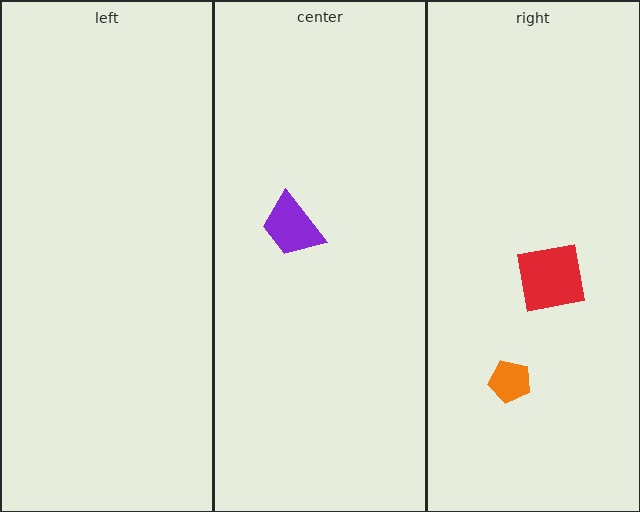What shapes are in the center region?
The purple trapezoid.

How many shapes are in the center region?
1.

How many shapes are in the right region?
2.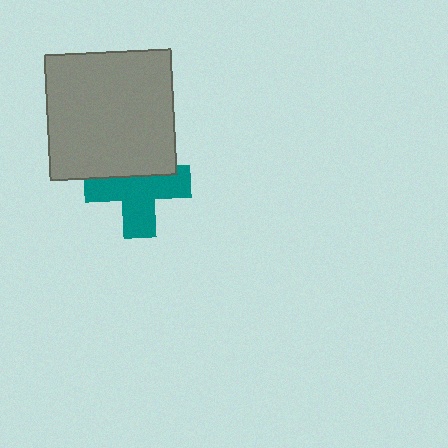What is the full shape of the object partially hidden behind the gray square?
The partially hidden object is a teal cross.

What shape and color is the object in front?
The object in front is a gray square.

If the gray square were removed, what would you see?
You would see the complete teal cross.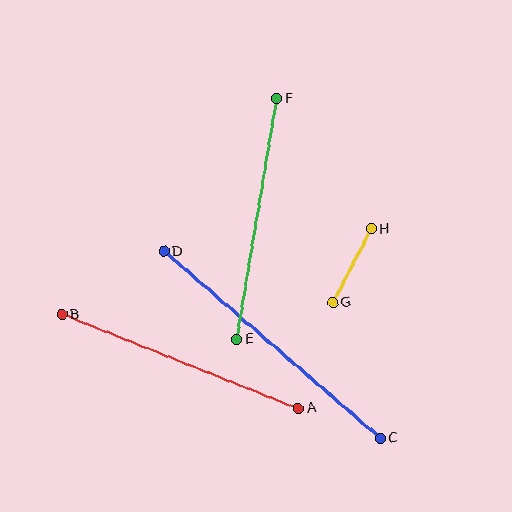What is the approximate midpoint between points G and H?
The midpoint is at approximately (352, 266) pixels.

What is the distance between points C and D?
The distance is approximately 286 pixels.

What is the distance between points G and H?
The distance is approximately 83 pixels.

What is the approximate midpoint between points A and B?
The midpoint is at approximately (180, 362) pixels.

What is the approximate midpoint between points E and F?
The midpoint is at approximately (257, 219) pixels.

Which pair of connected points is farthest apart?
Points C and D are farthest apart.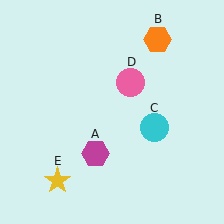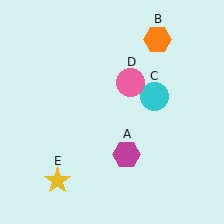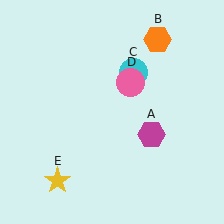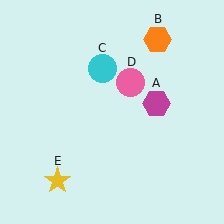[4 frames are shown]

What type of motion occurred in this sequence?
The magenta hexagon (object A), cyan circle (object C) rotated counterclockwise around the center of the scene.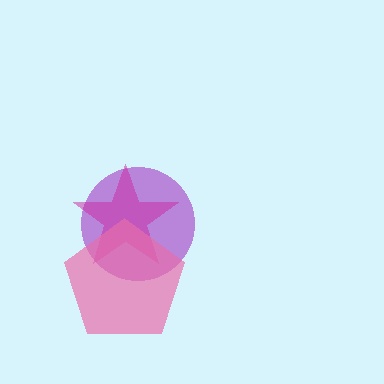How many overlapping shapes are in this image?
There are 3 overlapping shapes in the image.